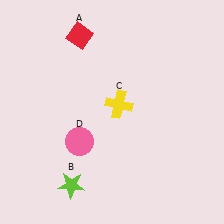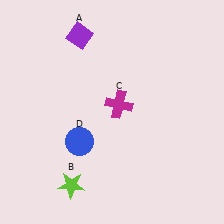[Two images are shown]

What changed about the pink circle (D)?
In Image 1, D is pink. In Image 2, it changed to blue.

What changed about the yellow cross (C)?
In Image 1, C is yellow. In Image 2, it changed to magenta.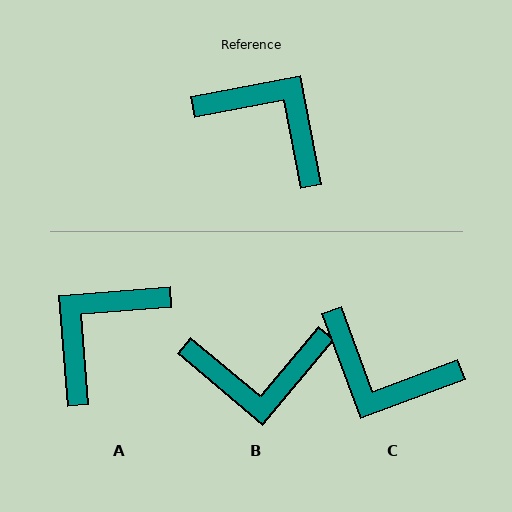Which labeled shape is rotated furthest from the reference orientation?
C, about 171 degrees away.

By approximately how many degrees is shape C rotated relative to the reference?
Approximately 171 degrees clockwise.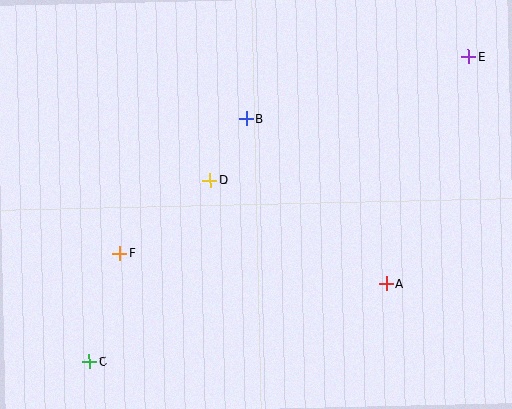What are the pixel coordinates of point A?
Point A is at (386, 284).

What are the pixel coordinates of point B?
Point B is at (246, 119).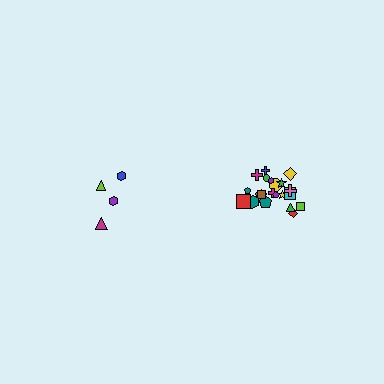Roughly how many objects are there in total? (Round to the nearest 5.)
Roughly 25 objects in total.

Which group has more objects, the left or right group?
The right group.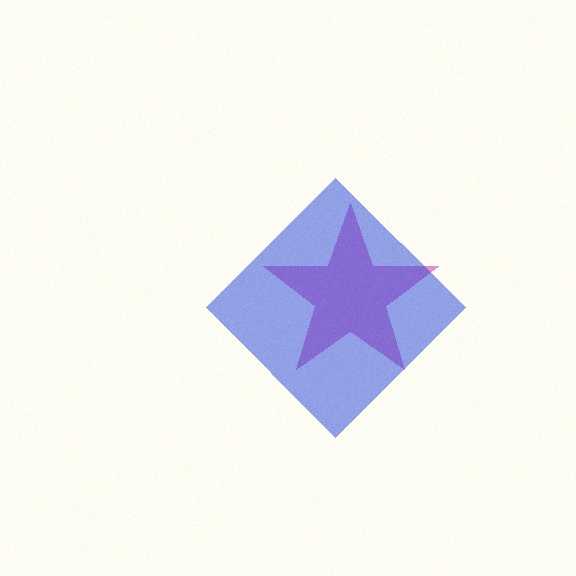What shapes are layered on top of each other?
The layered shapes are: a pink star, a blue diamond.